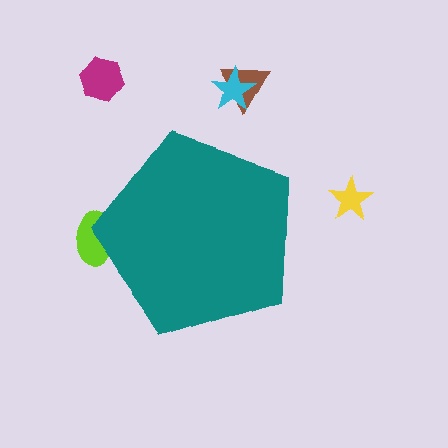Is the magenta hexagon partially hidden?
No, the magenta hexagon is fully visible.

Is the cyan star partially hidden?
No, the cyan star is fully visible.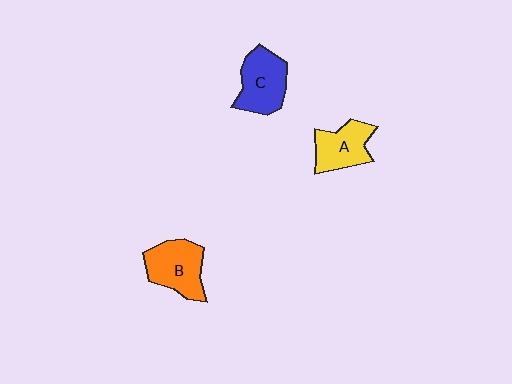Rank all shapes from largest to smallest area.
From largest to smallest: B (orange), C (blue), A (yellow).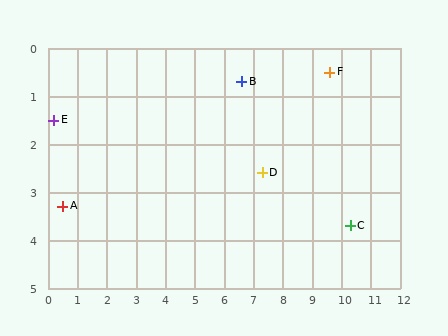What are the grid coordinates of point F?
Point F is at approximately (9.6, 0.5).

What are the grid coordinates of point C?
Point C is at approximately (10.3, 3.7).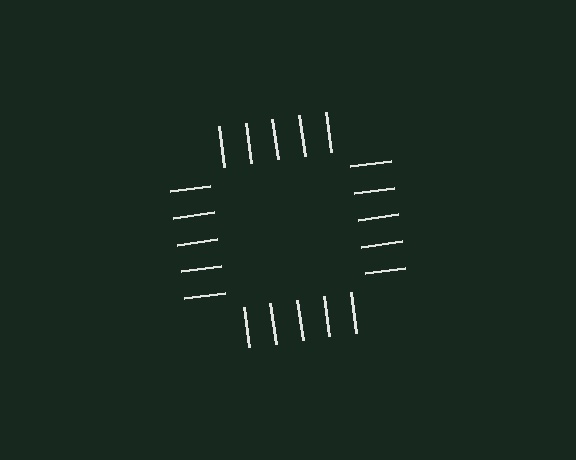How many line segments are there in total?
20 — 5 along each of the 4 edges.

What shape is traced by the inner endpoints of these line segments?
An illusory square — the line segments terminate on its edges but no continuous stroke is drawn.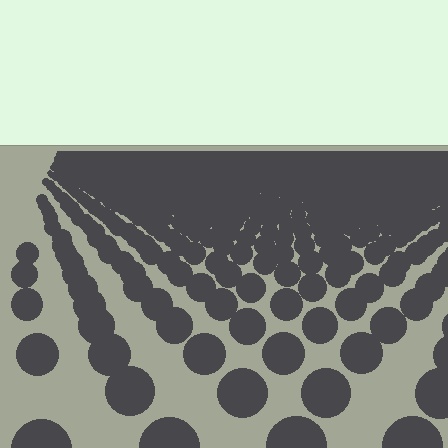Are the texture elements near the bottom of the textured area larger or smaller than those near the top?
Larger. Near the bottom, elements are closer to the viewer and appear at a bigger on-screen size.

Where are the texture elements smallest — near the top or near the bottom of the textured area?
Near the top.